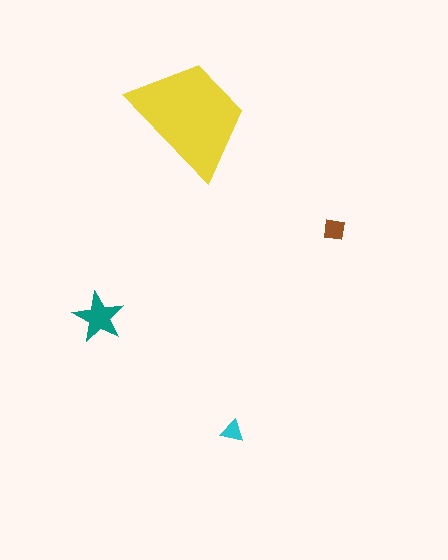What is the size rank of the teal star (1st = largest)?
2nd.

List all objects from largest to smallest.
The yellow trapezoid, the teal star, the brown square, the cyan triangle.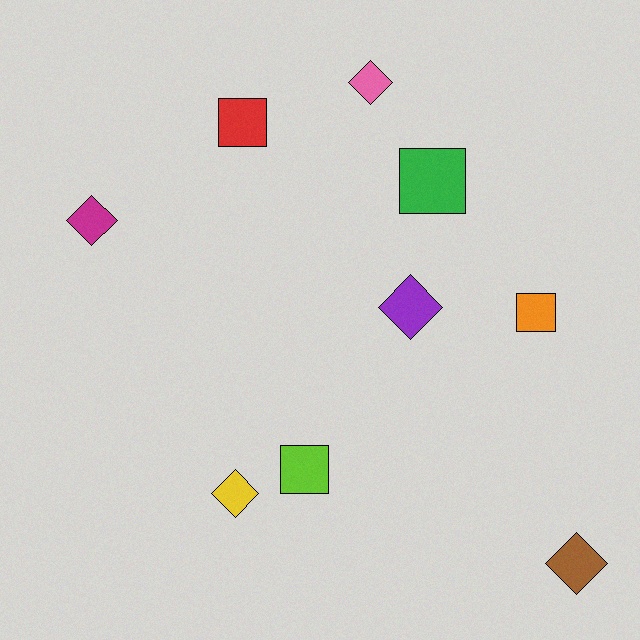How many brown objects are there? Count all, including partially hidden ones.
There is 1 brown object.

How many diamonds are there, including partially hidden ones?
There are 5 diamonds.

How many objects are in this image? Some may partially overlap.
There are 9 objects.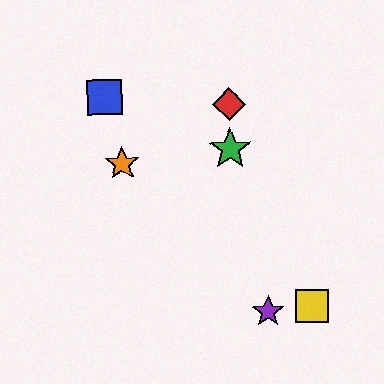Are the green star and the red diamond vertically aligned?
Yes, both are at x≈230.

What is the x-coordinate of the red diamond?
The red diamond is at x≈229.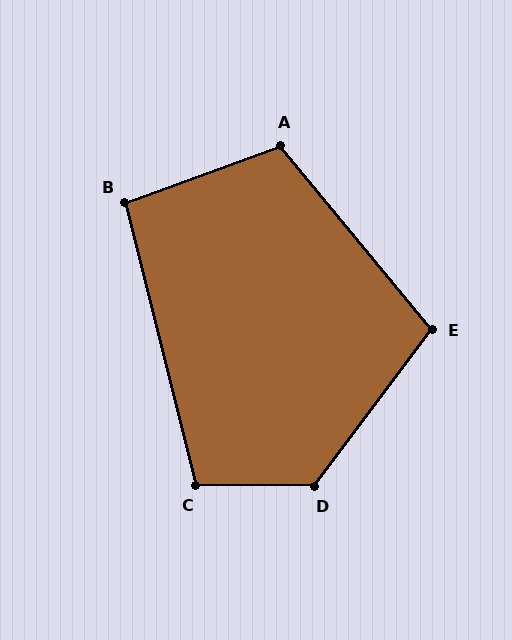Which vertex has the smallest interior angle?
B, at approximately 96 degrees.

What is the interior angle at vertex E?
Approximately 104 degrees (obtuse).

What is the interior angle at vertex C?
Approximately 104 degrees (obtuse).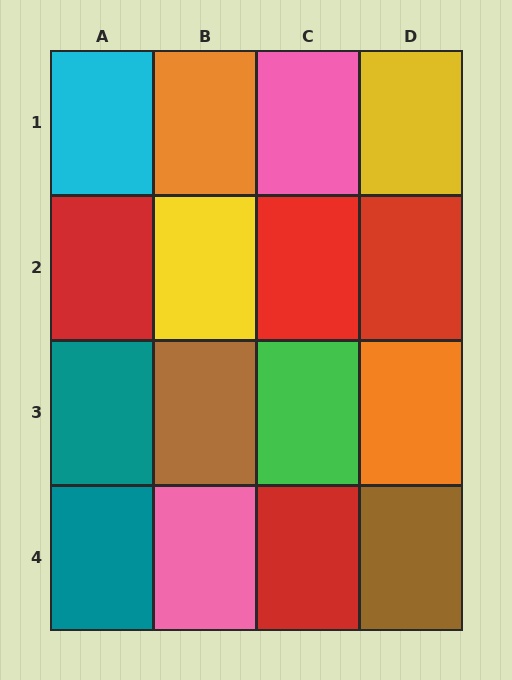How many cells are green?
1 cell is green.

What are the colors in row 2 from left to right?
Red, yellow, red, red.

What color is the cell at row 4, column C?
Red.